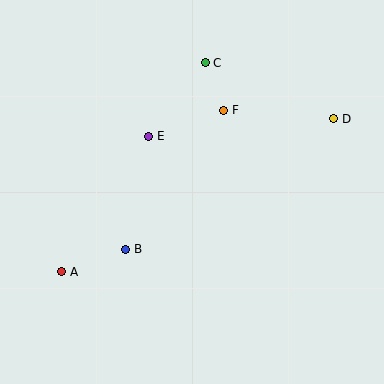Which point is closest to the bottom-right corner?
Point D is closest to the bottom-right corner.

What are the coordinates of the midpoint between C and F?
The midpoint between C and F is at (215, 87).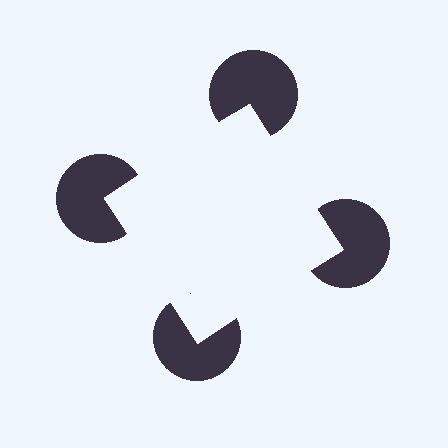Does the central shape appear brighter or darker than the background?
It typically appears slightly brighter than the background, even though no actual brightness change is drawn.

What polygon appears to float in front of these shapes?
An illusory square — its edges are inferred from the aligned wedge cuts in the pac-man discs, not physically drawn.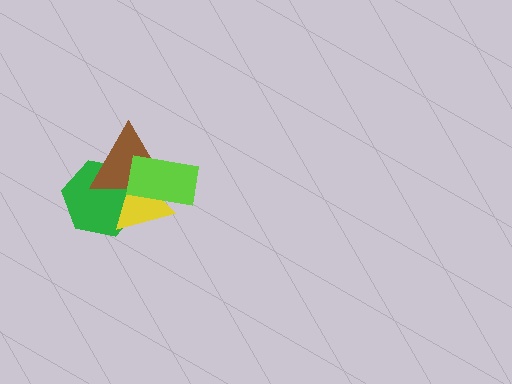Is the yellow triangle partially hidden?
Yes, it is partially covered by another shape.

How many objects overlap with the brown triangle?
3 objects overlap with the brown triangle.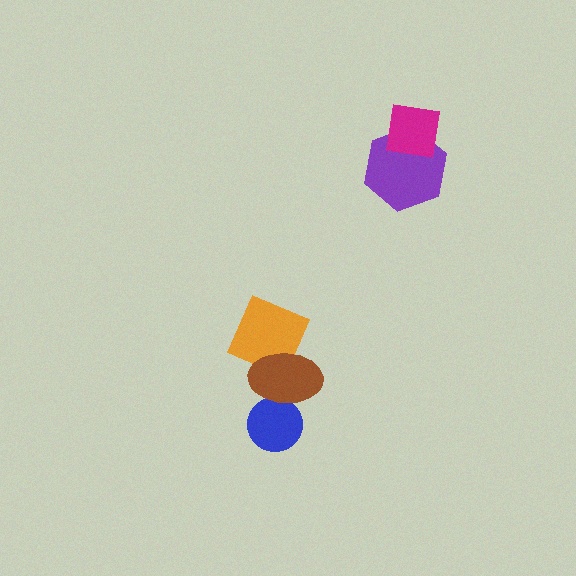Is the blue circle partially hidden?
Yes, it is partially covered by another shape.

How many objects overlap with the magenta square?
1 object overlaps with the magenta square.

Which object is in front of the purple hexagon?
The magenta square is in front of the purple hexagon.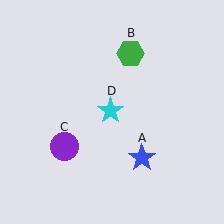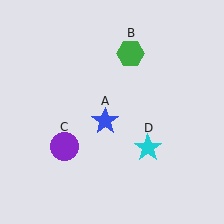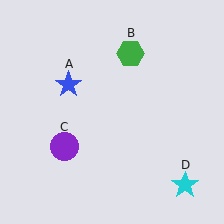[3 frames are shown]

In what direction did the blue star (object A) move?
The blue star (object A) moved up and to the left.